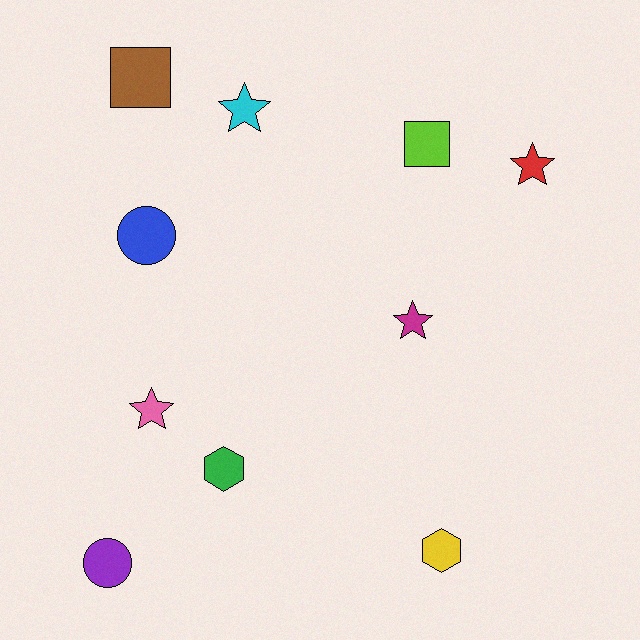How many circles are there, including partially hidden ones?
There are 2 circles.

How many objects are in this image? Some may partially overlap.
There are 10 objects.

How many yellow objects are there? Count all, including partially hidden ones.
There is 1 yellow object.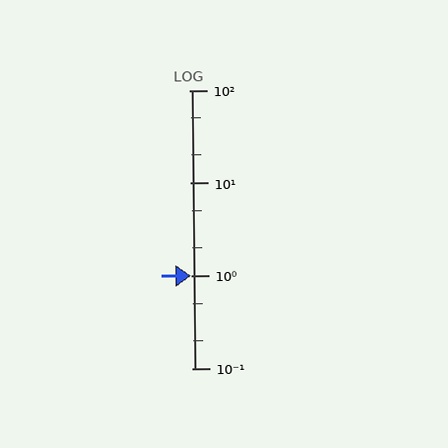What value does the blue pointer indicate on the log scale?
The pointer indicates approximately 1.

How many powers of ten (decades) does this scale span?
The scale spans 3 decades, from 0.1 to 100.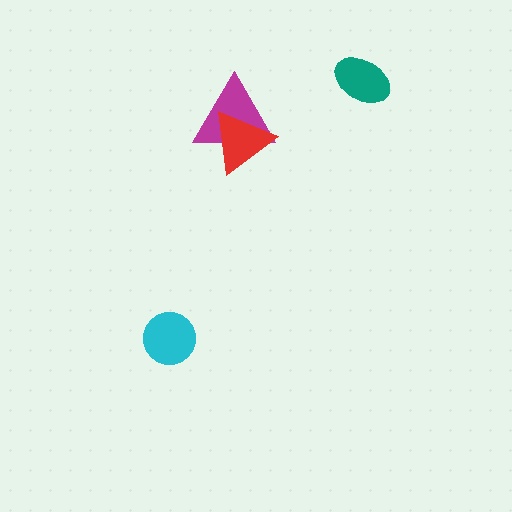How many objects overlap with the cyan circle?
0 objects overlap with the cyan circle.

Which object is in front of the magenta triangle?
The red triangle is in front of the magenta triangle.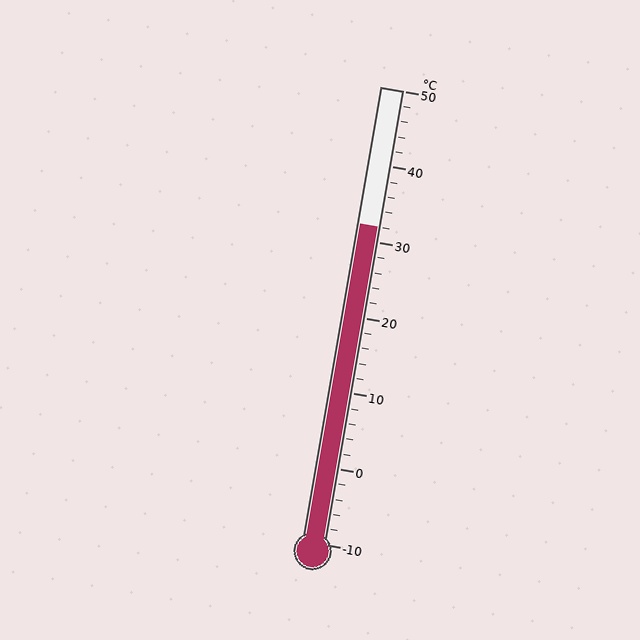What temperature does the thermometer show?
The thermometer shows approximately 32°C.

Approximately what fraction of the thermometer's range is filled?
The thermometer is filled to approximately 70% of its range.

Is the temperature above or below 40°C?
The temperature is below 40°C.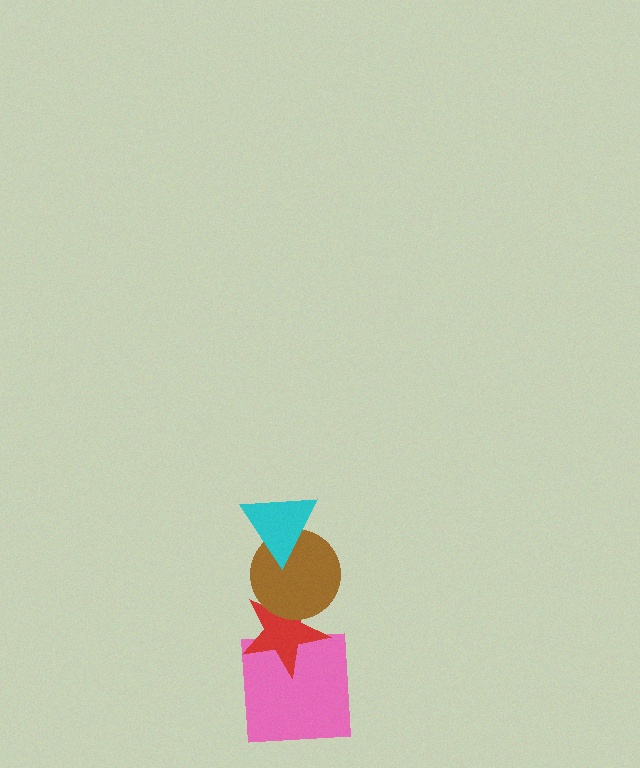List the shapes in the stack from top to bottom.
From top to bottom: the cyan triangle, the brown circle, the red star, the pink square.